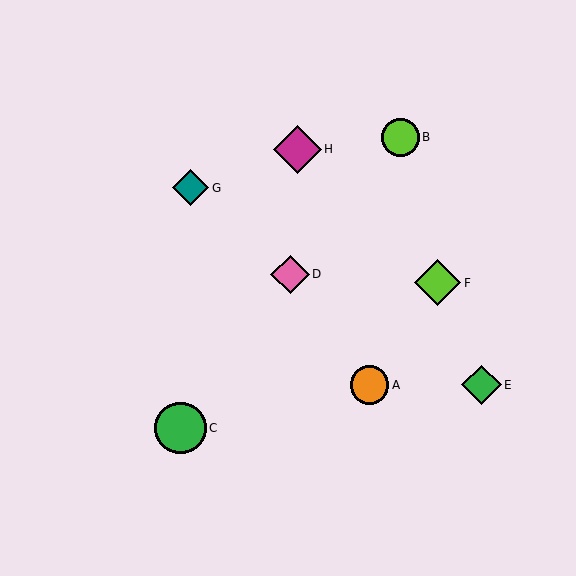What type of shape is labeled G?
Shape G is a teal diamond.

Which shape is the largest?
The green circle (labeled C) is the largest.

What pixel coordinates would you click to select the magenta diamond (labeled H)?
Click at (297, 149) to select the magenta diamond H.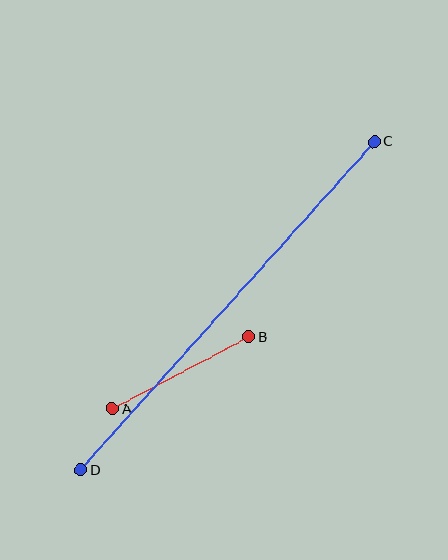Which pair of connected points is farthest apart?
Points C and D are farthest apart.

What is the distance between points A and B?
The distance is approximately 154 pixels.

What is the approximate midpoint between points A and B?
The midpoint is at approximately (181, 373) pixels.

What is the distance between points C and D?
The distance is approximately 441 pixels.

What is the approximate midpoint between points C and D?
The midpoint is at approximately (227, 306) pixels.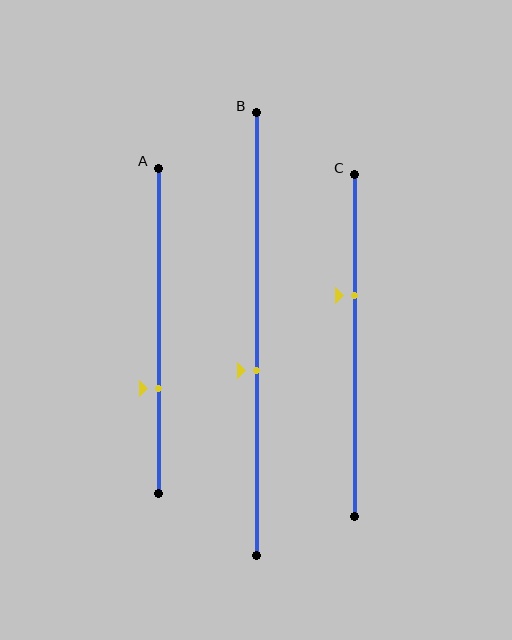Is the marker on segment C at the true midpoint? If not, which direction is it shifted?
No, the marker on segment C is shifted upward by about 15% of the segment length.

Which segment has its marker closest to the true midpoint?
Segment B has its marker closest to the true midpoint.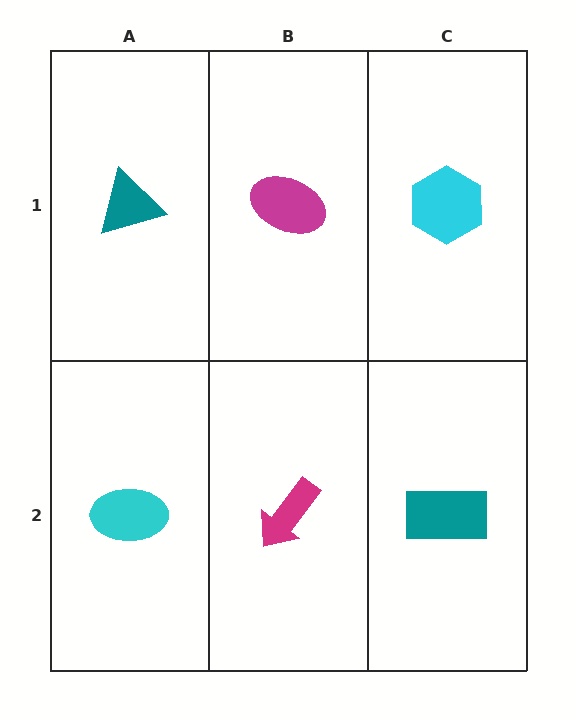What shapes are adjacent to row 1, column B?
A magenta arrow (row 2, column B), a teal triangle (row 1, column A), a cyan hexagon (row 1, column C).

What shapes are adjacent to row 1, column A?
A cyan ellipse (row 2, column A), a magenta ellipse (row 1, column B).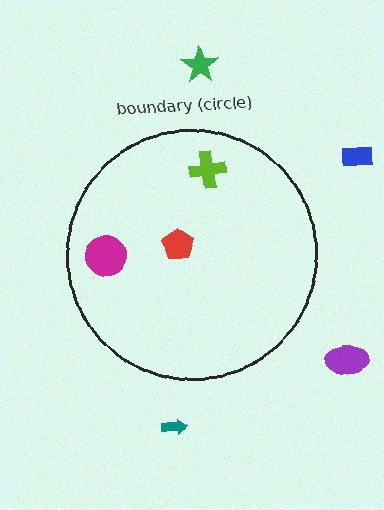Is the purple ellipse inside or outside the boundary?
Outside.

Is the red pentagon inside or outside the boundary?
Inside.